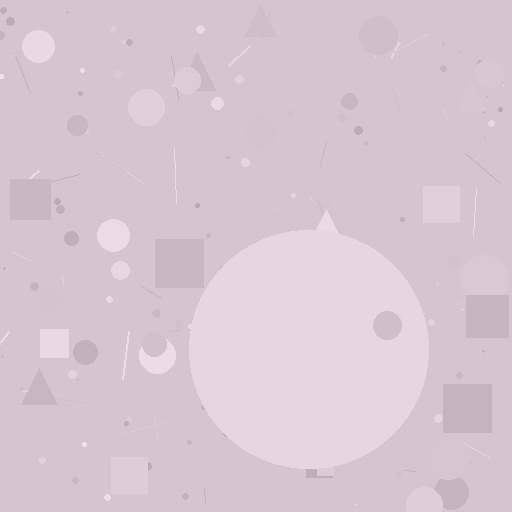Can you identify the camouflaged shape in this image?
The camouflaged shape is a circle.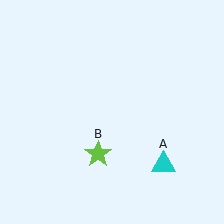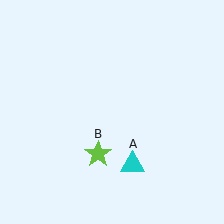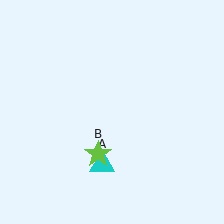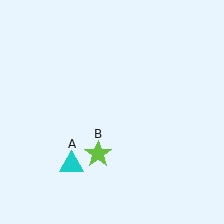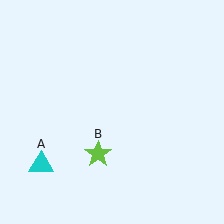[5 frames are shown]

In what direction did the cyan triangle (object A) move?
The cyan triangle (object A) moved left.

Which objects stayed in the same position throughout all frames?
Lime star (object B) remained stationary.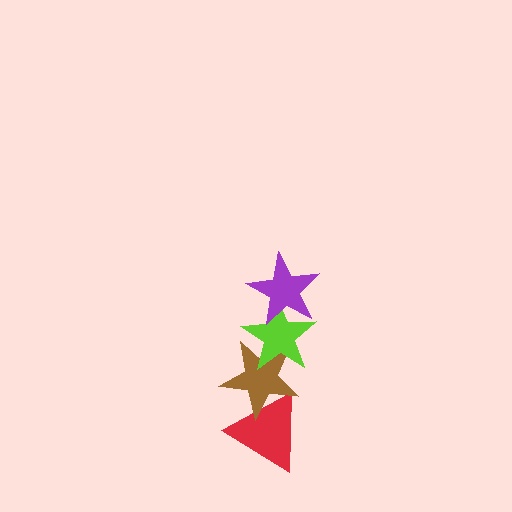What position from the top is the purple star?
The purple star is 1st from the top.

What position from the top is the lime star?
The lime star is 2nd from the top.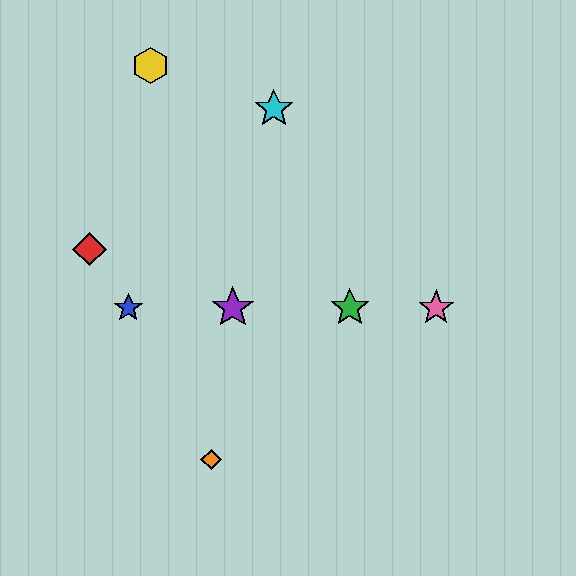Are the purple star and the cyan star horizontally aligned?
No, the purple star is at y≈308 and the cyan star is at y≈109.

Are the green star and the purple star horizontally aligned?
Yes, both are at y≈308.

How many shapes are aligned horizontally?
4 shapes (the blue star, the green star, the purple star, the pink star) are aligned horizontally.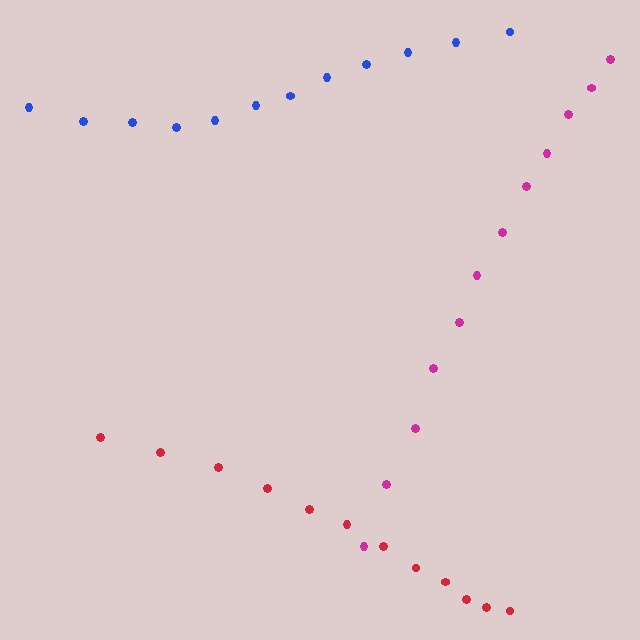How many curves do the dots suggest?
There are 3 distinct paths.